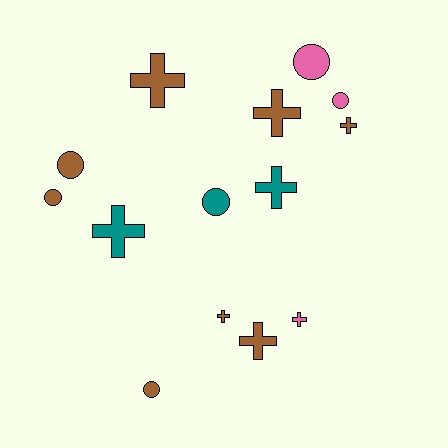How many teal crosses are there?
There are 2 teal crosses.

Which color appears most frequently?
Brown, with 8 objects.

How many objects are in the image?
There are 14 objects.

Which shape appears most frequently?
Cross, with 8 objects.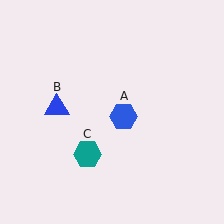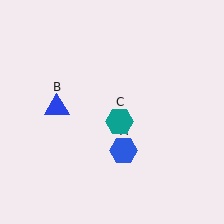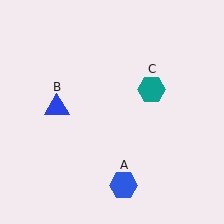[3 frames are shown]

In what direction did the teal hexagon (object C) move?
The teal hexagon (object C) moved up and to the right.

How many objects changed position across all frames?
2 objects changed position: blue hexagon (object A), teal hexagon (object C).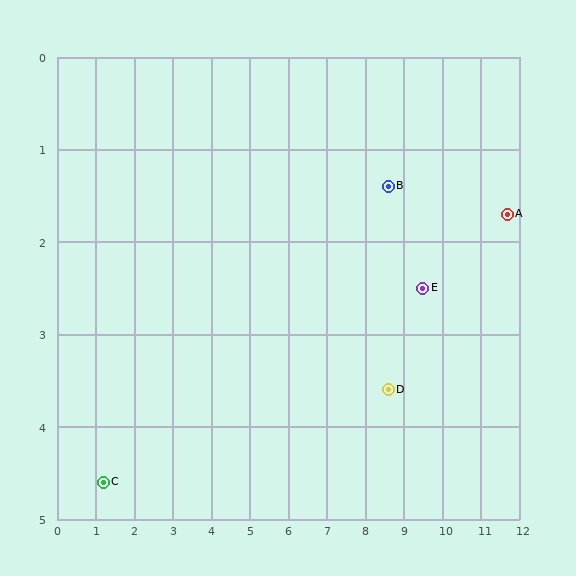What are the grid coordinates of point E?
Point E is at approximately (9.5, 2.5).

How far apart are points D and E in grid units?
Points D and E are about 1.4 grid units apart.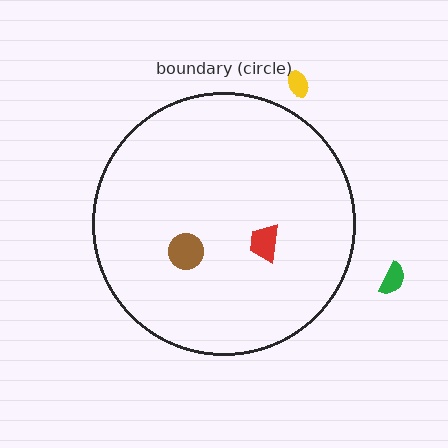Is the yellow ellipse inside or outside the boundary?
Outside.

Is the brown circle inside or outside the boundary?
Inside.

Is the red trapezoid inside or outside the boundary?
Inside.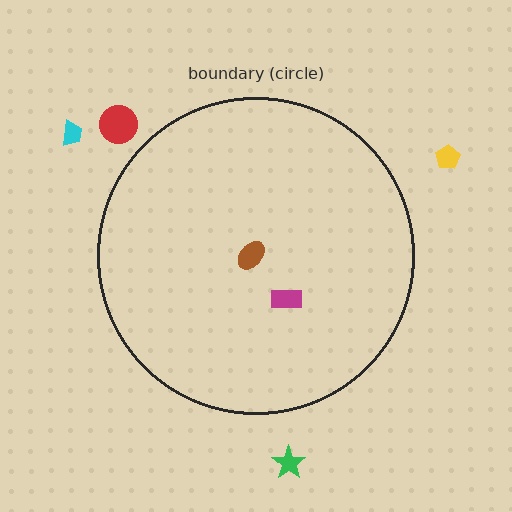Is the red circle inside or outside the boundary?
Outside.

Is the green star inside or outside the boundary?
Outside.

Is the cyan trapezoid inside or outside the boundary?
Outside.